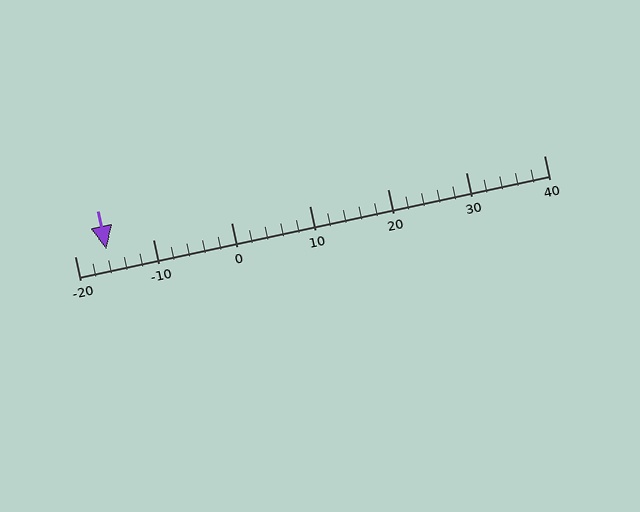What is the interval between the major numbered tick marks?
The major tick marks are spaced 10 units apart.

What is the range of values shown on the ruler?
The ruler shows values from -20 to 40.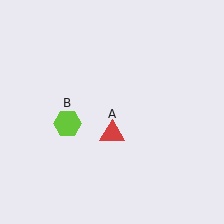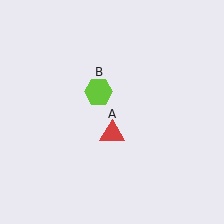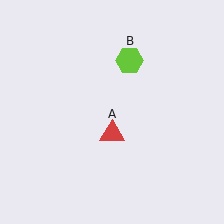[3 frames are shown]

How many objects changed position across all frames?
1 object changed position: lime hexagon (object B).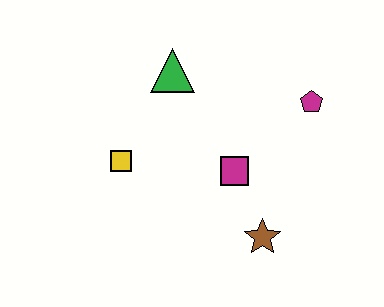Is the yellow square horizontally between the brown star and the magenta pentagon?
No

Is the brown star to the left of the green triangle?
No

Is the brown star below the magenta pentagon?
Yes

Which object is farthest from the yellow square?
The magenta pentagon is farthest from the yellow square.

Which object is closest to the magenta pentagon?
The magenta square is closest to the magenta pentagon.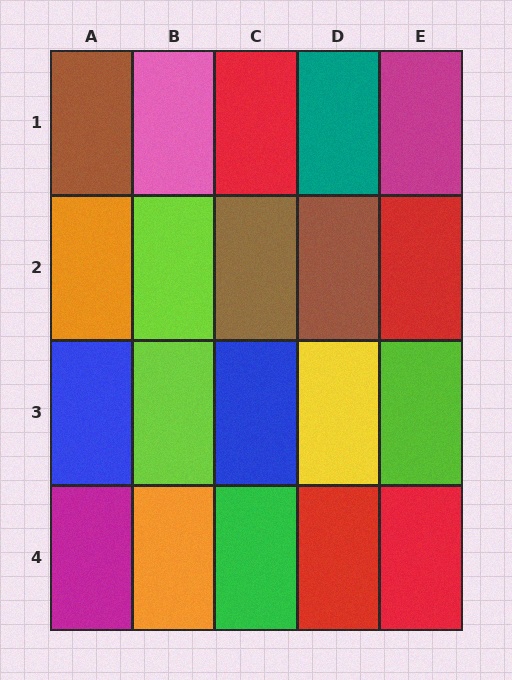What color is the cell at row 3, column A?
Blue.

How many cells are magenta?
2 cells are magenta.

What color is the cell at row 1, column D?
Teal.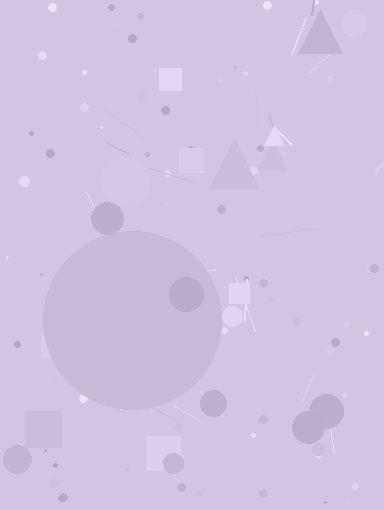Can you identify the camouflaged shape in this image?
The camouflaged shape is a circle.